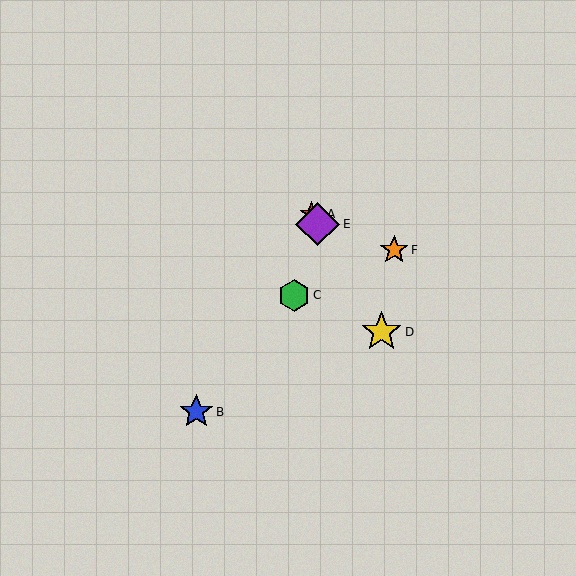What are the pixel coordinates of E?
Object E is at (318, 224).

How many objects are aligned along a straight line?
3 objects (A, D, E) are aligned along a straight line.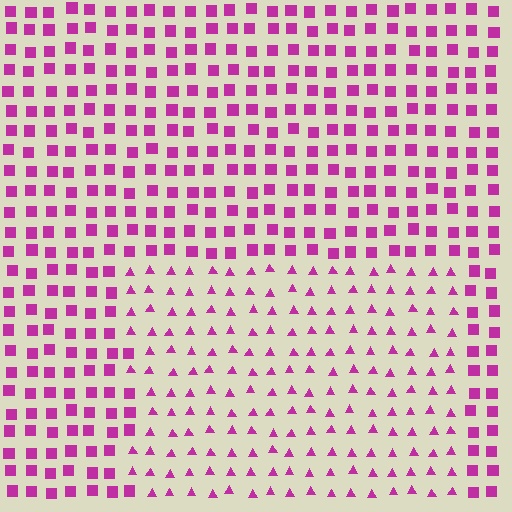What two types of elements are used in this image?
The image uses triangles inside the rectangle region and squares outside it.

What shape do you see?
I see a rectangle.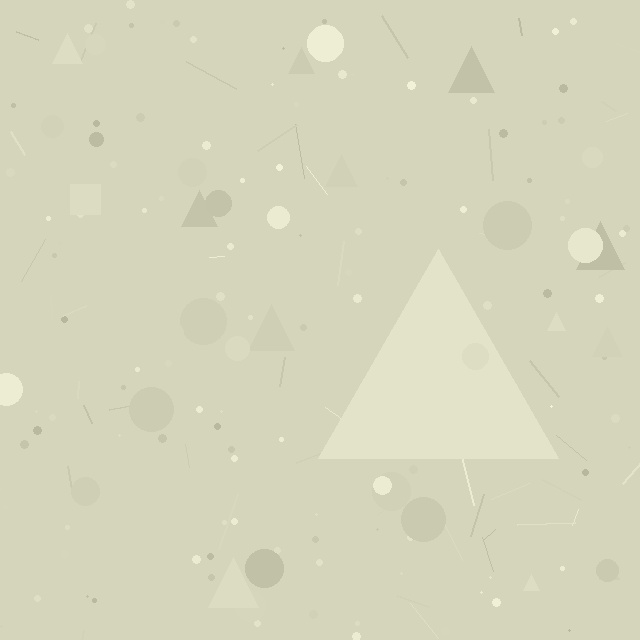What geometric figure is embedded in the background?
A triangle is embedded in the background.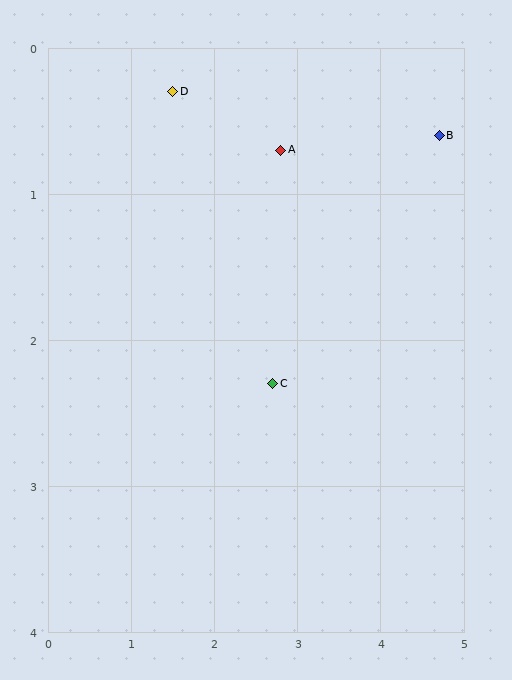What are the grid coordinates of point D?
Point D is at approximately (1.5, 0.3).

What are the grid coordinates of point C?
Point C is at approximately (2.7, 2.3).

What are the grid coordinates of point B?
Point B is at approximately (4.7, 0.6).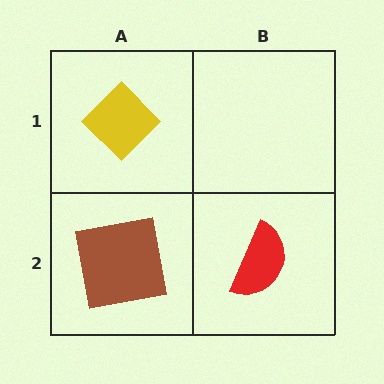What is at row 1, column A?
A yellow diamond.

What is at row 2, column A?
A brown square.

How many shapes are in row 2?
2 shapes.